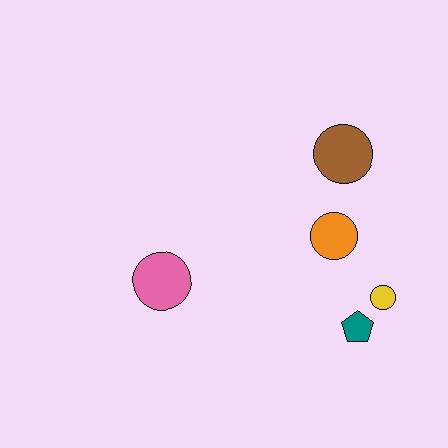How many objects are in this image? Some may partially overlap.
There are 5 objects.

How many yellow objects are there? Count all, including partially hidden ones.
There is 1 yellow object.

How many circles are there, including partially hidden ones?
There are 4 circles.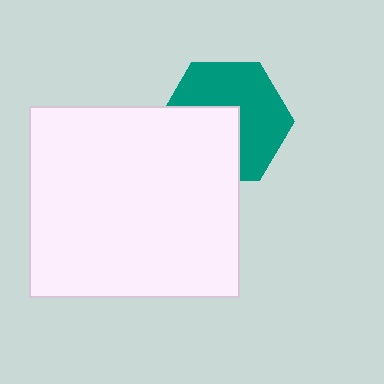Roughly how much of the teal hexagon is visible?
About half of it is visible (roughly 58%).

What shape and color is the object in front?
The object in front is a white rectangle.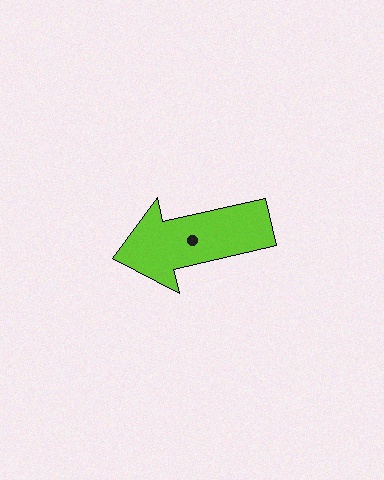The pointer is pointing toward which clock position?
Roughly 9 o'clock.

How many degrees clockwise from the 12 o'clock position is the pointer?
Approximately 257 degrees.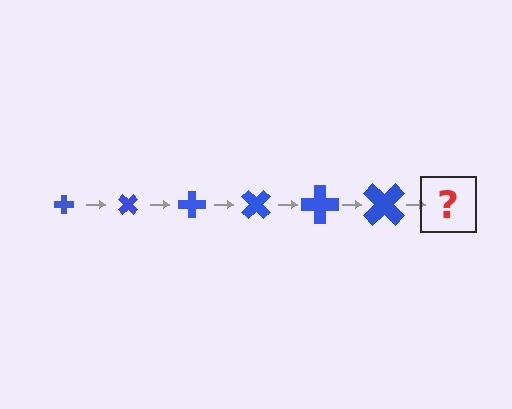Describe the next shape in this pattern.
It should be a cross, larger than the previous one and rotated 270 degrees from the start.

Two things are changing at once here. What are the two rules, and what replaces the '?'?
The two rules are that the cross grows larger each step and it rotates 45 degrees each step. The '?' should be a cross, larger than the previous one and rotated 270 degrees from the start.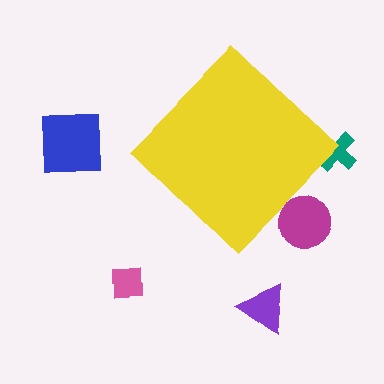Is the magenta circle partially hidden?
Yes, the magenta circle is partially hidden behind the yellow diamond.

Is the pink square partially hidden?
No, the pink square is fully visible.